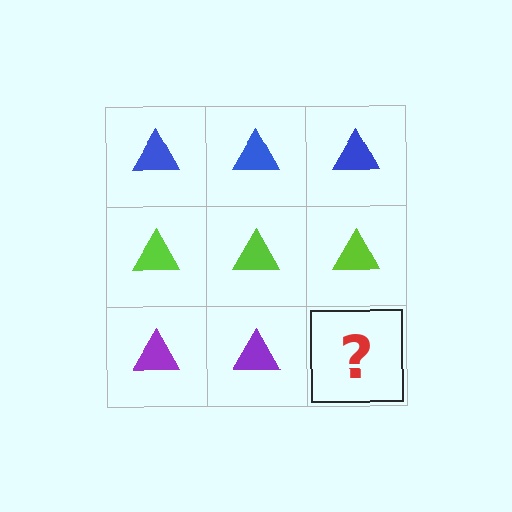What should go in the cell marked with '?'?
The missing cell should contain a purple triangle.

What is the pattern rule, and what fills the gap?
The rule is that each row has a consistent color. The gap should be filled with a purple triangle.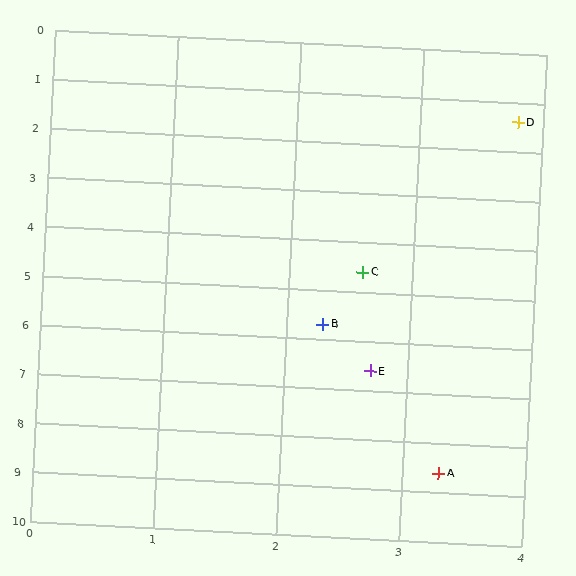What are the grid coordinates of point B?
Point B is at approximately (2.3, 5.7).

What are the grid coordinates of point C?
Point C is at approximately (2.6, 4.6).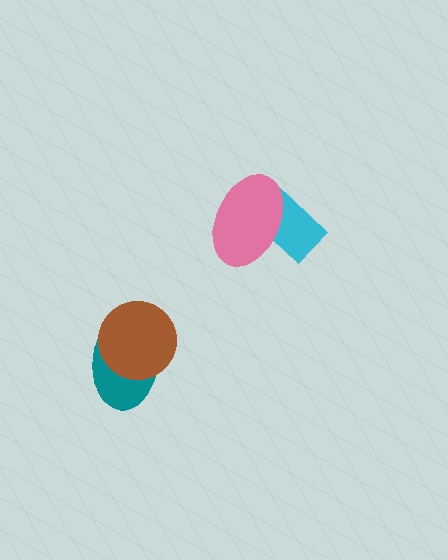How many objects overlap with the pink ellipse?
1 object overlaps with the pink ellipse.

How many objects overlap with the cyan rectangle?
1 object overlaps with the cyan rectangle.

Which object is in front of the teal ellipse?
The brown circle is in front of the teal ellipse.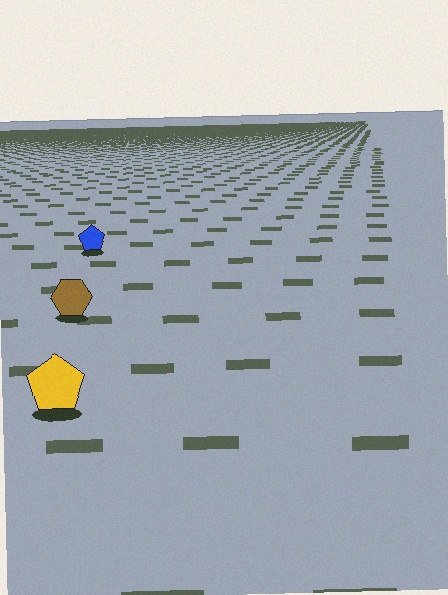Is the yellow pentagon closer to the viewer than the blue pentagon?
Yes. The yellow pentagon is closer — you can tell from the texture gradient: the ground texture is coarser near it.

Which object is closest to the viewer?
The yellow pentagon is closest. The texture marks near it are larger and more spread out.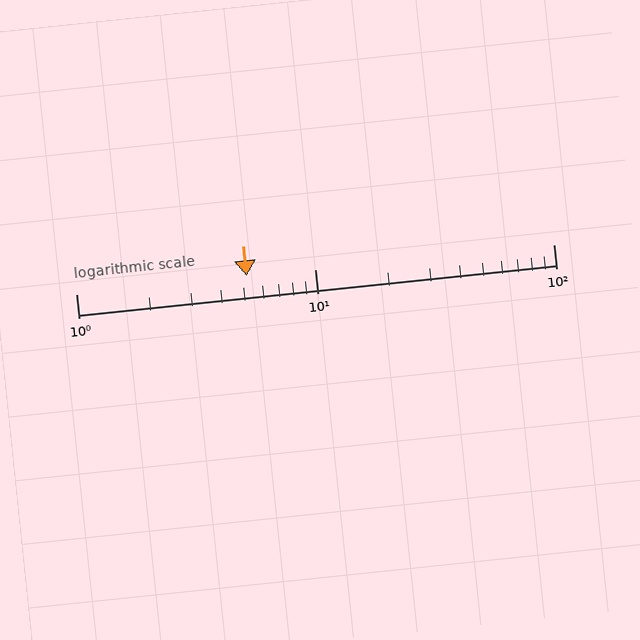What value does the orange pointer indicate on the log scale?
The pointer indicates approximately 5.2.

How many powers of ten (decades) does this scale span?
The scale spans 2 decades, from 1 to 100.